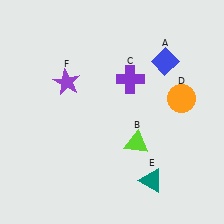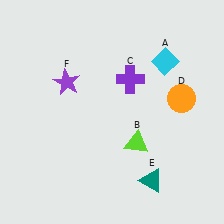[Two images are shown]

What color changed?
The diamond (A) changed from blue in Image 1 to cyan in Image 2.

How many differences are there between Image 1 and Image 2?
There is 1 difference between the two images.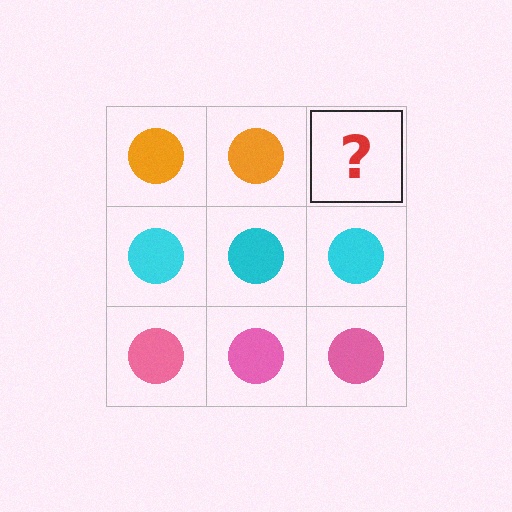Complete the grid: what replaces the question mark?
The question mark should be replaced with an orange circle.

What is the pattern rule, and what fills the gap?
The rule is that each row has a consistent color. The gap should be filled with an orange circle.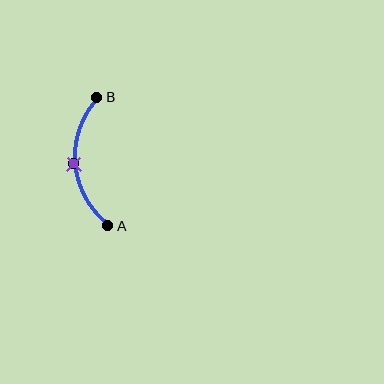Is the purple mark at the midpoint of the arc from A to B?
Yes. The purple mark lies on the arc at equal arc-length from both A and B — it is the arc midpoint.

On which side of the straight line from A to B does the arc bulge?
The arc bulges to the left of the straight line connecting A and B.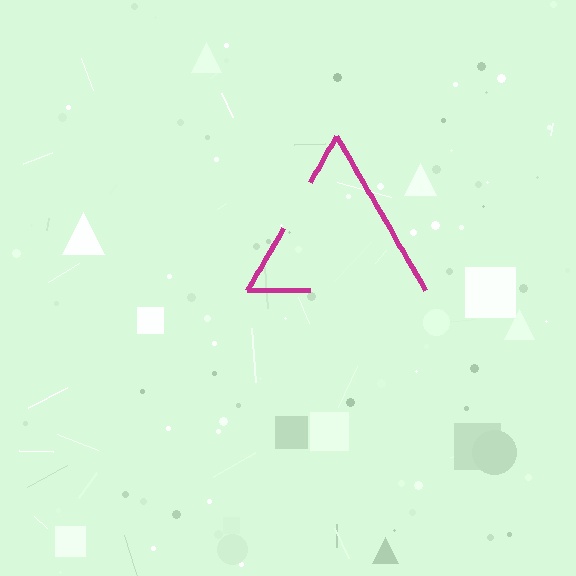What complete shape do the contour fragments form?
The contour fragments form a triangle.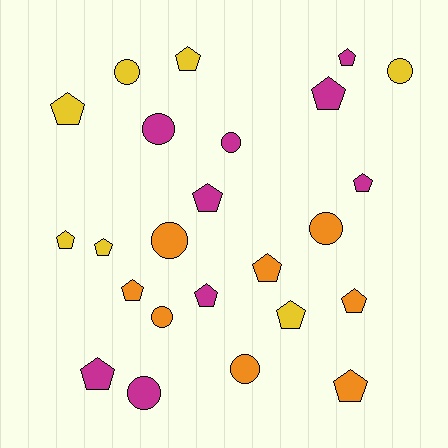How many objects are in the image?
There are 24 objects.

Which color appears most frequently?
Magenta, with 9 objects.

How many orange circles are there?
There are 4 orange circles.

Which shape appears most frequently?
Pentagon, with 15 objects.